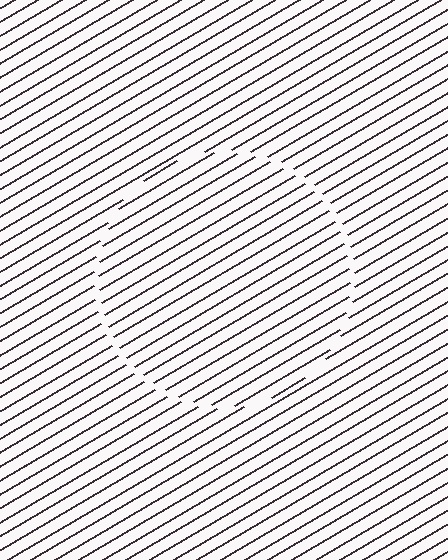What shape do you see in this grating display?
An illusory circle. The interior of the shape contains the same grating, shifted by half a period — the contour is defined by the phase discontinuity where line-ends from the inner and outer gratings abut.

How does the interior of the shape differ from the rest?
The interior of the shape contains the same grating, shifted by half a period — the contour is defined by the phase discontinuity where line-ends from the inner and outer gratings abut.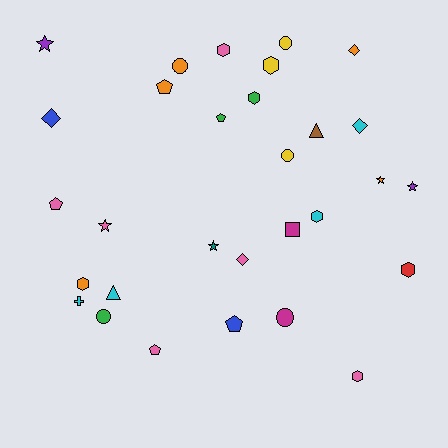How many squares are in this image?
There is 1 square.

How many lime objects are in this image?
There are no lime objects.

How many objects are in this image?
There are 30 objects.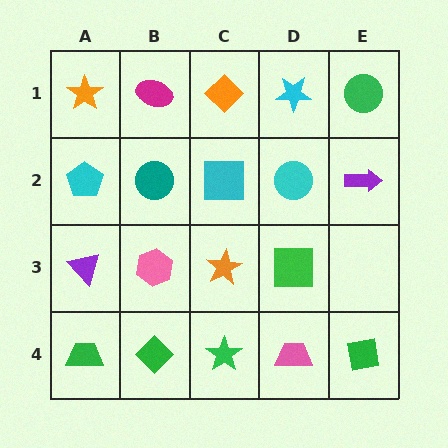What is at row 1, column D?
A cyan star.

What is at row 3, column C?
An orange star.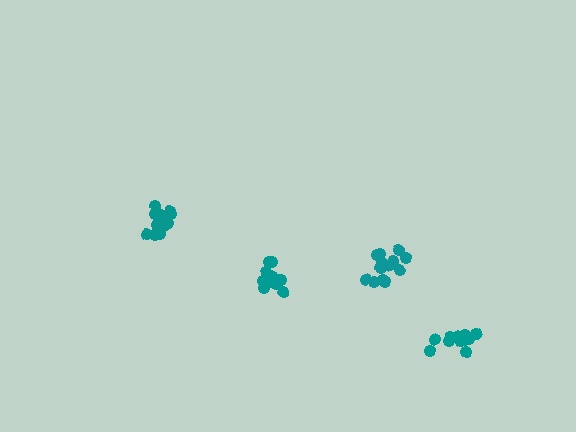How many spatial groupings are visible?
There are 4 spatial groupings.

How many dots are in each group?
Group 1: 14 dots, Group 2: 12 dots, Group 3: 14 dots, Group 4: 15 dots (55 total).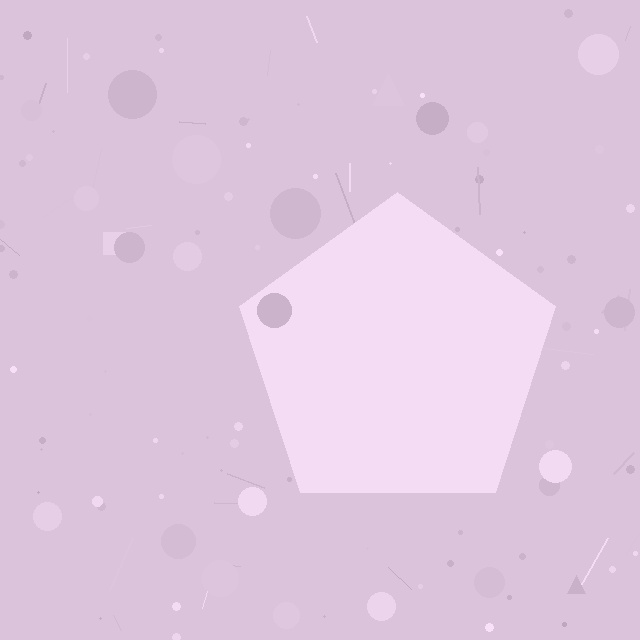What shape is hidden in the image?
A pentagon is hidden in the image.